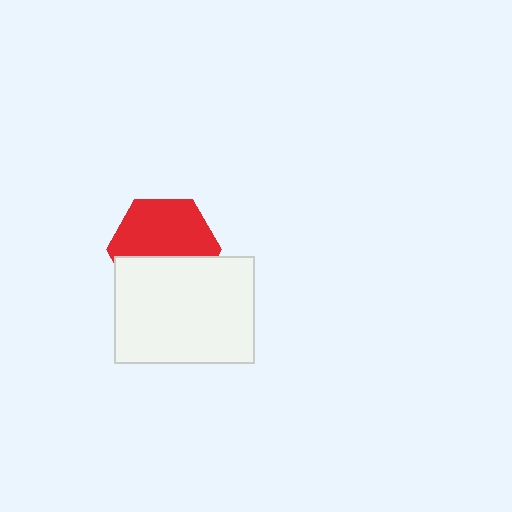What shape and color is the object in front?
The object in front is a white rectangle.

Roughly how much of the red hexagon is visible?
About half of it is visible (roughly 58%).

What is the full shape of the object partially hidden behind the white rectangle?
The partially hidden object is a red hexagon.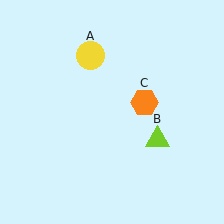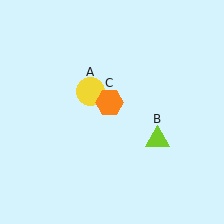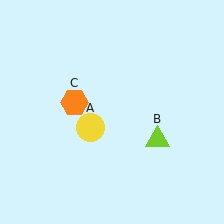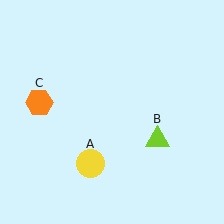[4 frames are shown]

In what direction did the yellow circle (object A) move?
The yellow circle (object A) moved down.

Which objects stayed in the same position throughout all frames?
Lime triangle (object B) remained stationary.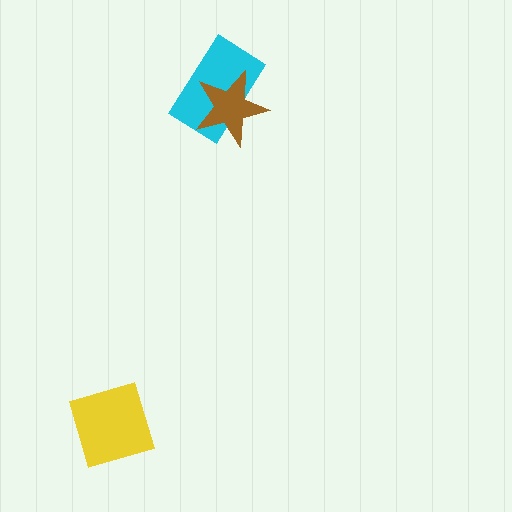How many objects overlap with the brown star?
1 object overlaps with the brown star.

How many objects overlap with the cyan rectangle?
1 object overlaps with the cyan rectangle.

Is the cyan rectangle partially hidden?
Yes, it is partially covered by another shape.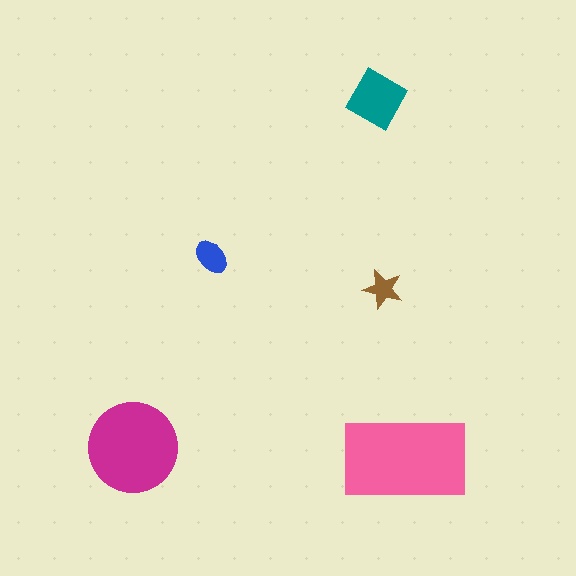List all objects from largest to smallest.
The pink rectangle, the magenta circle, the teal diamond, the blue ellipse, the brown star.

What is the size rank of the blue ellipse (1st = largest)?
4th.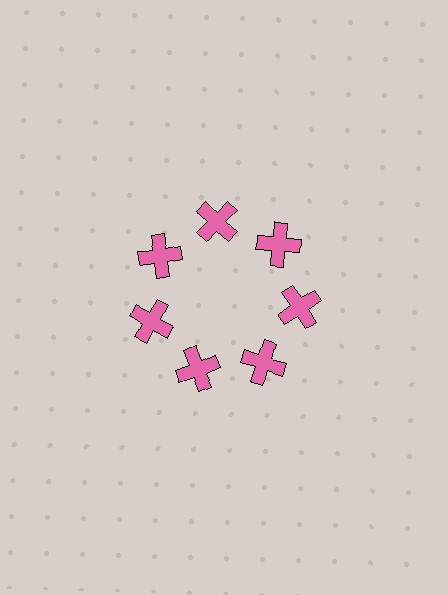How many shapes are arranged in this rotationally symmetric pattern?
There are 7 shapes, arranged in 7 groups of 1.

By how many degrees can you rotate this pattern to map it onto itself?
The pattern maps onto itself every 51 degrees of rotation.